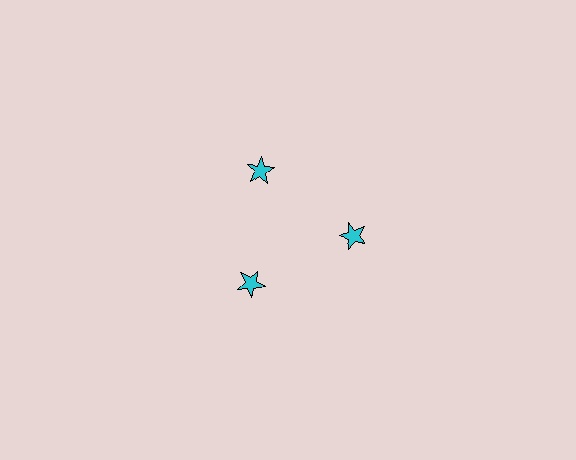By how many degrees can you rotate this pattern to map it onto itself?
The pattern maps onto itself every 120 degrees of rotation.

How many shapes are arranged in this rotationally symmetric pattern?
There are 3 shapes, arranged in 3 groups of 1.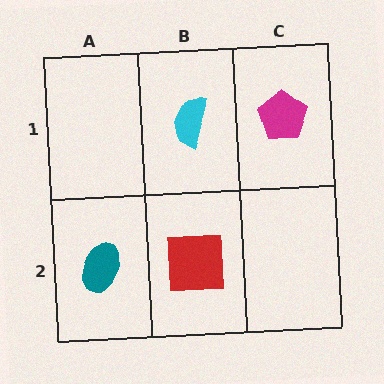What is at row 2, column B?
A red square.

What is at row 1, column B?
A cyan semicircle.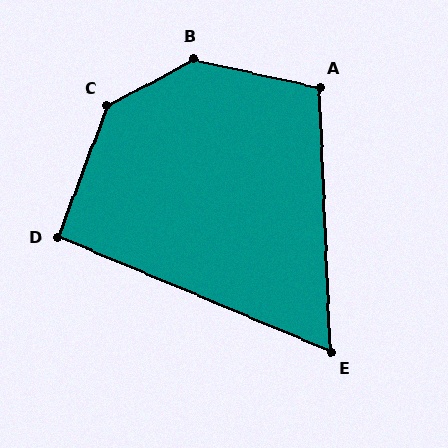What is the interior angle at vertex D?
Approximately 92 degrees (approximately right).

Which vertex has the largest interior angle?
B, at approximately 140 degrees.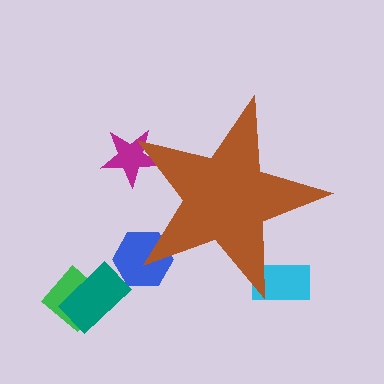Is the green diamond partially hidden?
No, the green diamond is fully visible.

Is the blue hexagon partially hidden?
Yes, the blue hexagon is partially hidden behind the brown star.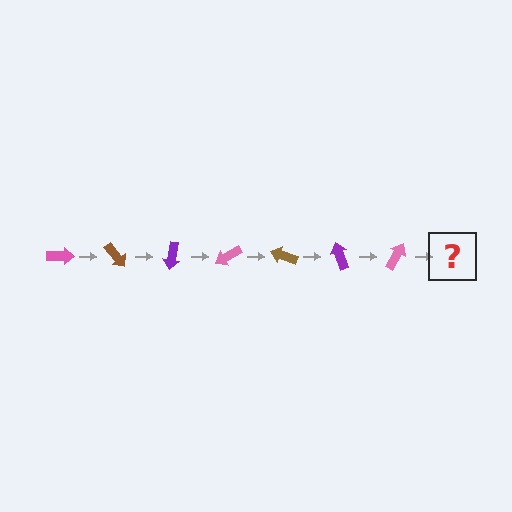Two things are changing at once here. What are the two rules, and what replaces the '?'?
The two rules are that it rotates 50 degrees each step and the color cycles through pink, brown, and purple. The '?' should be a brown arrow, rotated 350 degrees from the start.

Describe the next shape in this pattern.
It should be a brown arrow, rotated 350 degrees from the start.